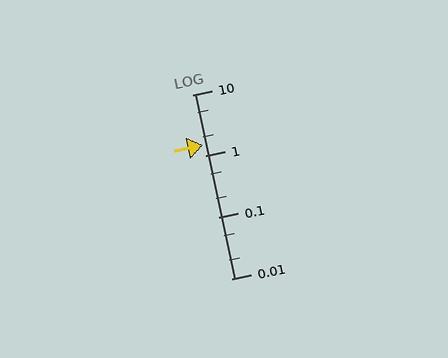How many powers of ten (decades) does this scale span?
The scale spans 3 decades, from 0.01 to 10.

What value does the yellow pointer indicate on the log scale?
The pointer indicates approximately 1.5.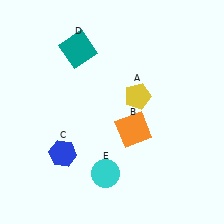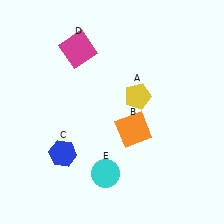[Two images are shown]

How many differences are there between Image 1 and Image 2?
There is 1 difference between the two images.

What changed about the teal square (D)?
In Image 1, D is teal. In Image 2, it changed to magenta.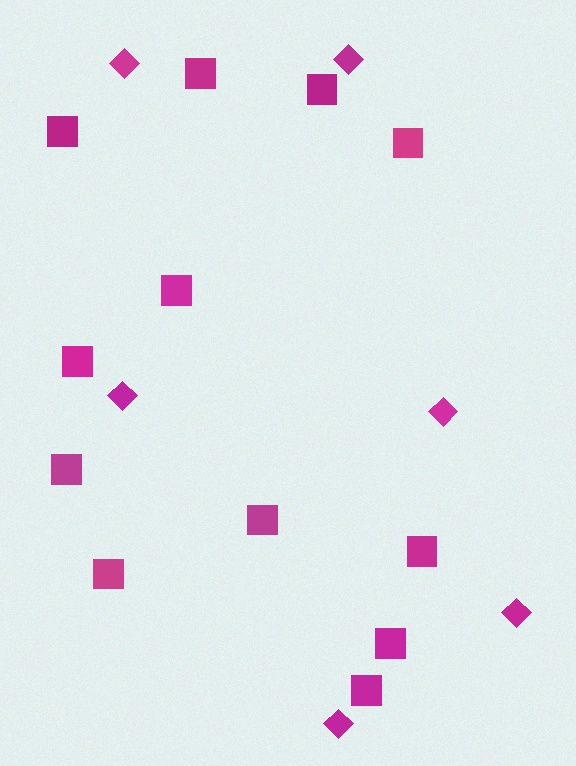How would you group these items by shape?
There are 2 groups: one group of squares (12) and one group of diamonds (6).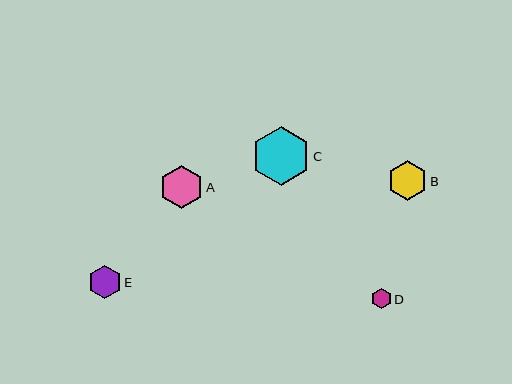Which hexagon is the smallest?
Hexagon D is the smallest with a size of approximately 20 pixels.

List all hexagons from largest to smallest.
From largest to smallest: C, A, B, E, D.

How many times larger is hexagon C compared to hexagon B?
Hexagon C is approximately 1.5 times the size of hexagon B.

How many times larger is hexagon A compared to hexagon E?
Hexagon A is approximately 1.3 times the size of hexagon E.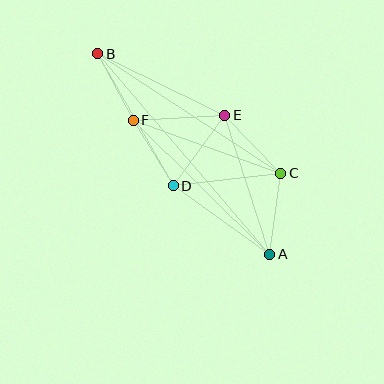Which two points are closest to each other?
Points B and F are closest to each other.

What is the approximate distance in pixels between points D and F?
The distance between D and F is approximately 77 pixels.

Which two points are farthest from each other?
Points A and B are farthest from each other.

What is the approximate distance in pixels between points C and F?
The distance between C and F is approximately 157 pixels.